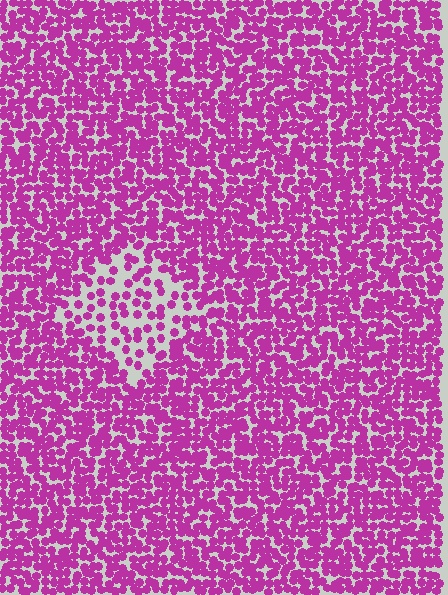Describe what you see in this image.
The image contains small magenta elements arranged at two different densities. A diamond-shaped region is visible where the elements are less densely packed than the surrounding area.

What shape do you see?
I see a diamond.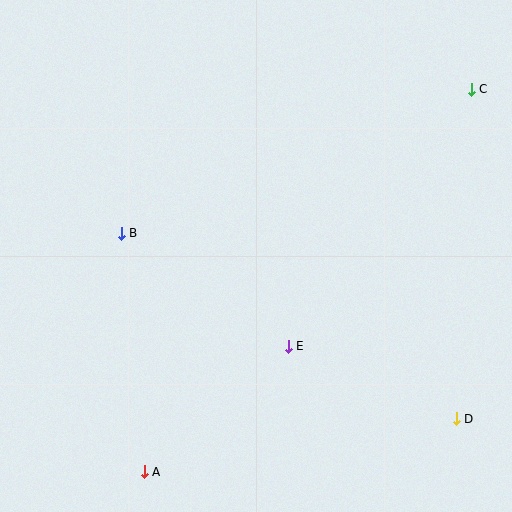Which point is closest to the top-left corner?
Point B is closest to the top-left corner.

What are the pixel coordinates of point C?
Point C is at (471, 89).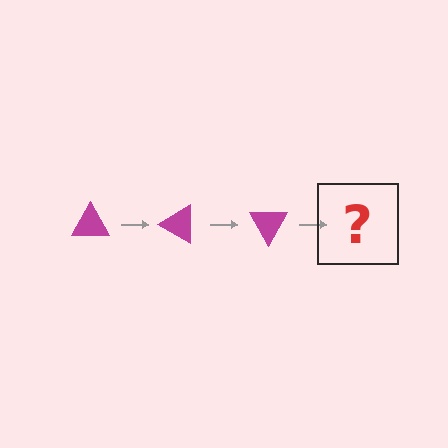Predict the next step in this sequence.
The next step is a magenta triangle rotated 90 degrees.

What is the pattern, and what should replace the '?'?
The pattern is that the triangle rotates 30 degrees each step. The '?' should be a magenta triangle rotated 90 degrees.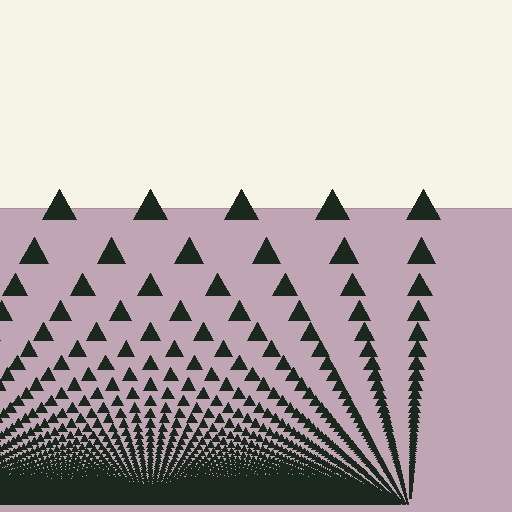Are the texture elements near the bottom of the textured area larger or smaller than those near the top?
Smaller. The gradient is inverted — elements near the bottom are smaller and denser.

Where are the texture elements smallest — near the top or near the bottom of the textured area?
Near the bottom.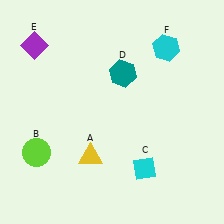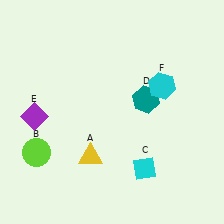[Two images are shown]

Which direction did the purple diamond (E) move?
The purple diamond (E) moved down.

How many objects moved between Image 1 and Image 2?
3 objects moved between the two images.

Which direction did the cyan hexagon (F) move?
The cyan hexagon (F) moved down.